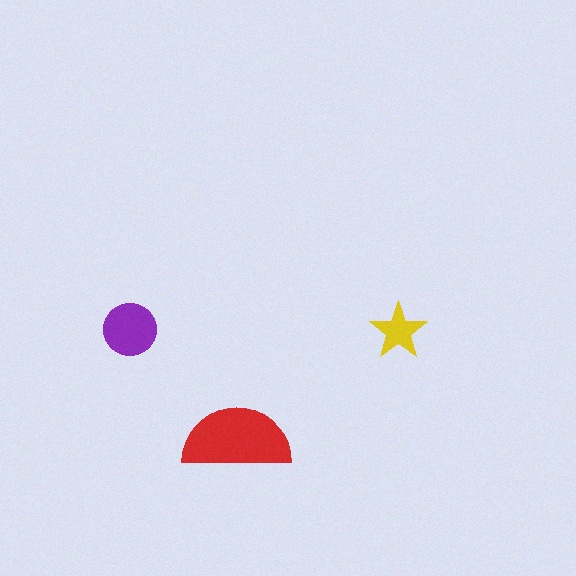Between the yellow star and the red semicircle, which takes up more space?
The red semicircle.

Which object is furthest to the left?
The purple circle is leftmost.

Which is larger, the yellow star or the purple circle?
The purple circle.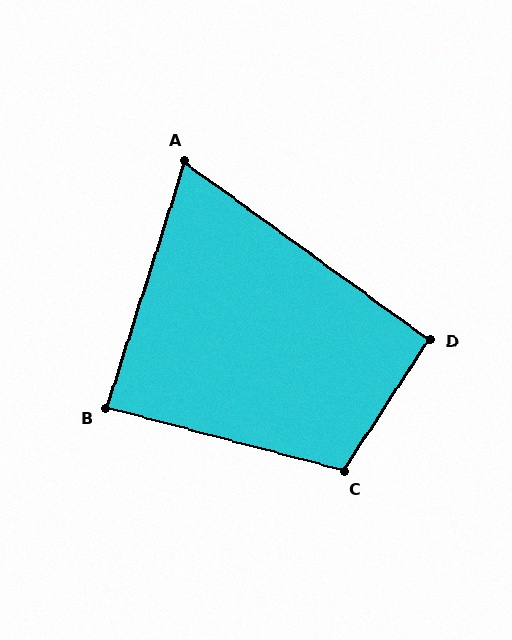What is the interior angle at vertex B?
Approximately 87 degrees (approximately right).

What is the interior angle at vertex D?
Approximately 93 degrees (approximately right).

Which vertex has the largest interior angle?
C, at approximately 108 degrees.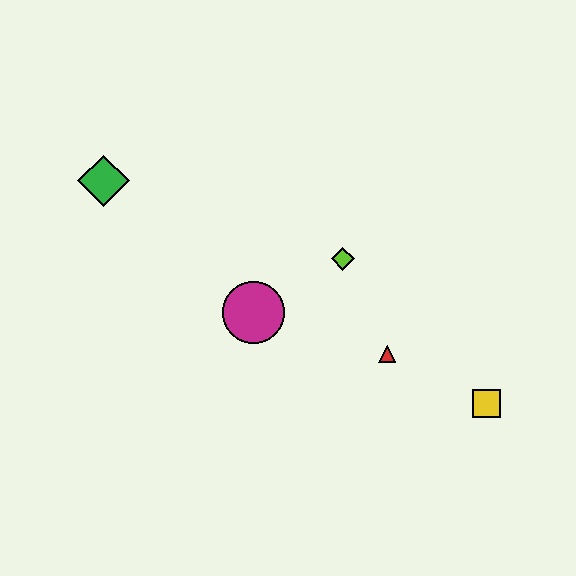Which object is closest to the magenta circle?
The lime diamond is closest to the magenta circle.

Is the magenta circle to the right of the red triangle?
No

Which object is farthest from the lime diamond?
The green diamond is farthest from the lime diamond.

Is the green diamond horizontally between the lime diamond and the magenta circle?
No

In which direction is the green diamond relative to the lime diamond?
The green diamond is to the left of the lime diamond.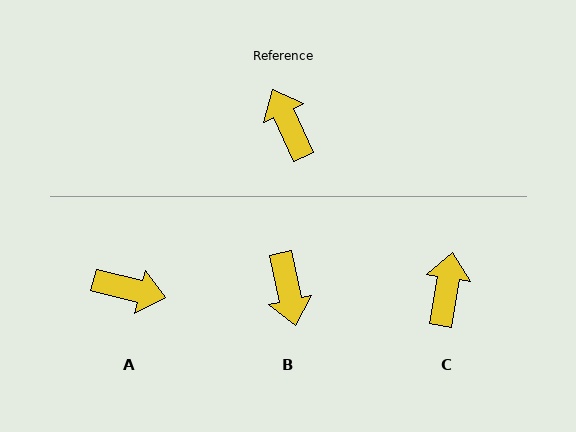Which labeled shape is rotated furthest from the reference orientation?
B, about 168 degrees away.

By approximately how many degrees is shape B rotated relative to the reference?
Approximately 168 degrees counter-clockwise.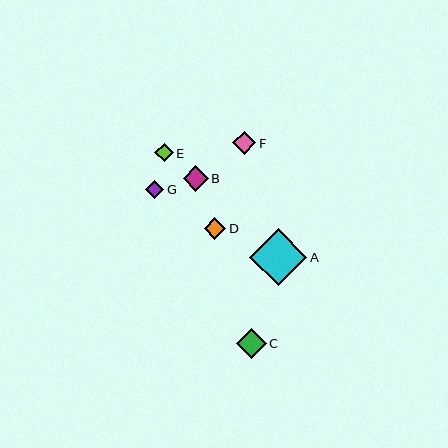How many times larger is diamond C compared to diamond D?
Diamond C is approximately 1.4 times the size of diamond D.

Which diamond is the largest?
Diamond A is the largest with a size of approximately 57 pixels.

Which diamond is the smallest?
Diamond E is the smallest with a size of approximately 18 pixels.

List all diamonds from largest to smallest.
From largest to smallest: A, C, B, F, D, G, E.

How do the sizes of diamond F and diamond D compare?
Diamond F and diamond D are approximately the same size.